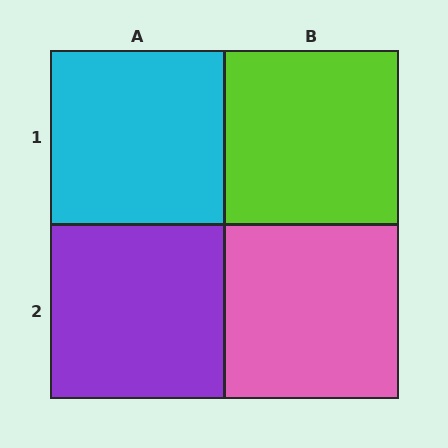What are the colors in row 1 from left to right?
Cyan, lime.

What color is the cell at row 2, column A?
Purple.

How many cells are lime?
1 cell is lime.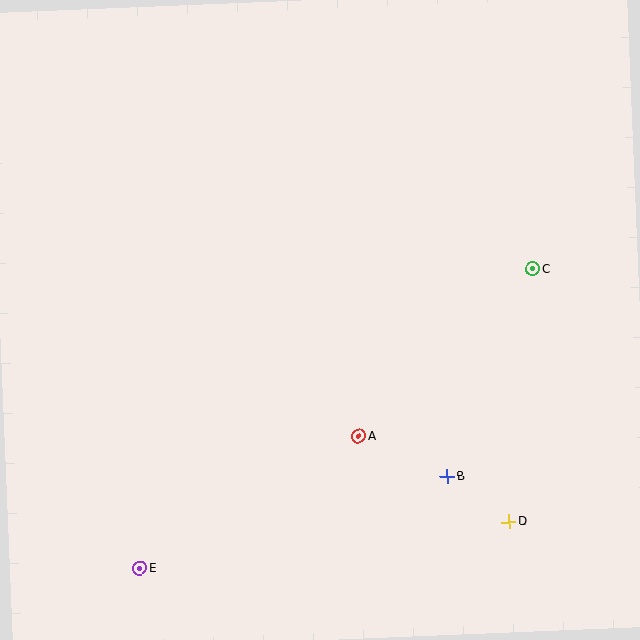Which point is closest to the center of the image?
Point A at (358, 436) is closest to the center.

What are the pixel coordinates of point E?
Point E is at (140, 568).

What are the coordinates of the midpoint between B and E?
The midpoint between B and E is at (294, 522).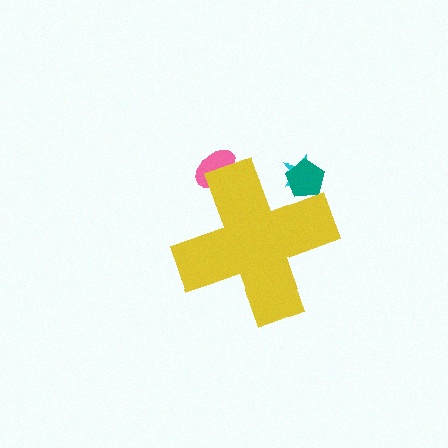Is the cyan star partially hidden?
Yes, the cyan star is partially hidden behind the yellow cross.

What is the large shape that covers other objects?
A yellow cross.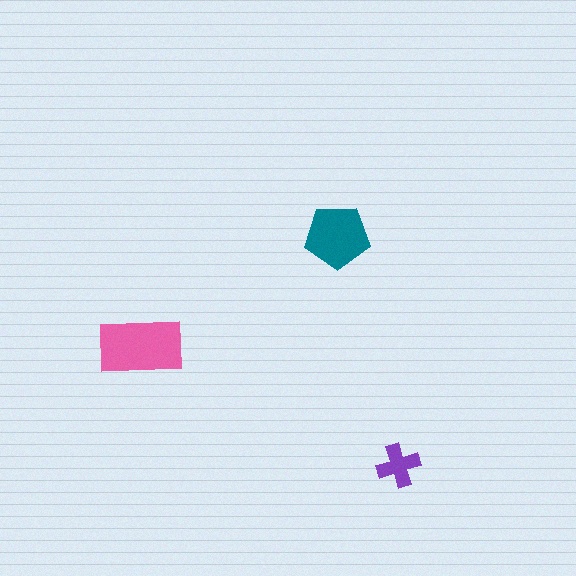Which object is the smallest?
The purple cross.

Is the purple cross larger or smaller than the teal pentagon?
Smaller.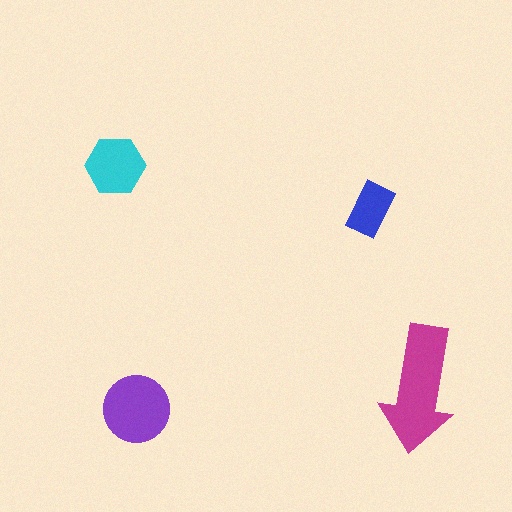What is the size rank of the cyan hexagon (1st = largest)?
3rd.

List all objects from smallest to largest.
The blue rectangle, the cyan hexagon, the purple circle, the magenta arrow.